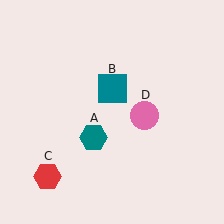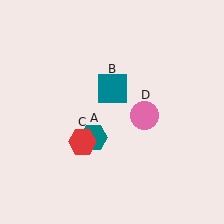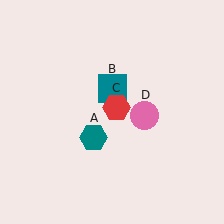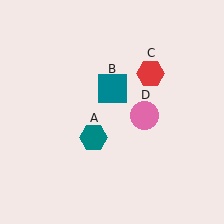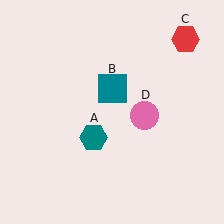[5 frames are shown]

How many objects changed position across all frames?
1 object changed position: red hexagon (object C).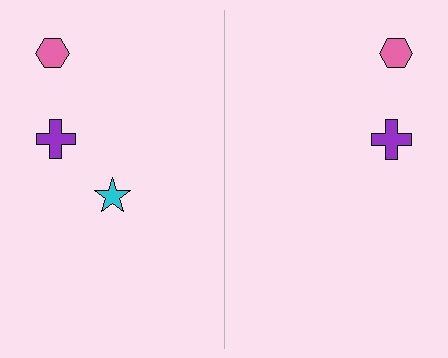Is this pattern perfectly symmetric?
No, the pattern is not perfectly symmetric. A cyan star is missing from the right side.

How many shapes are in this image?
There are 5 shapes in this image.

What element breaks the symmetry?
A cyan star is missing from the right side.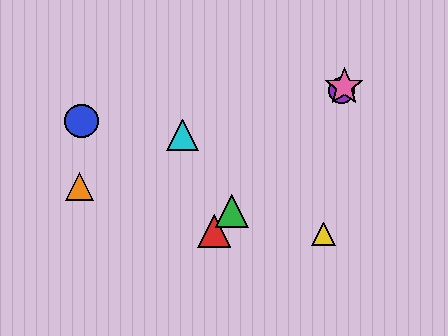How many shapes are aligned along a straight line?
4 shapes (the red triangle, the green triangle, the purple circle, the pink star) are aligned along a straight line.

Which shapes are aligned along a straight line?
The red triangle, the green triangle, the purple circle, the pink star are aligned along a straight line.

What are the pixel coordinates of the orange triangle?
The orange triangle is at (79, 187).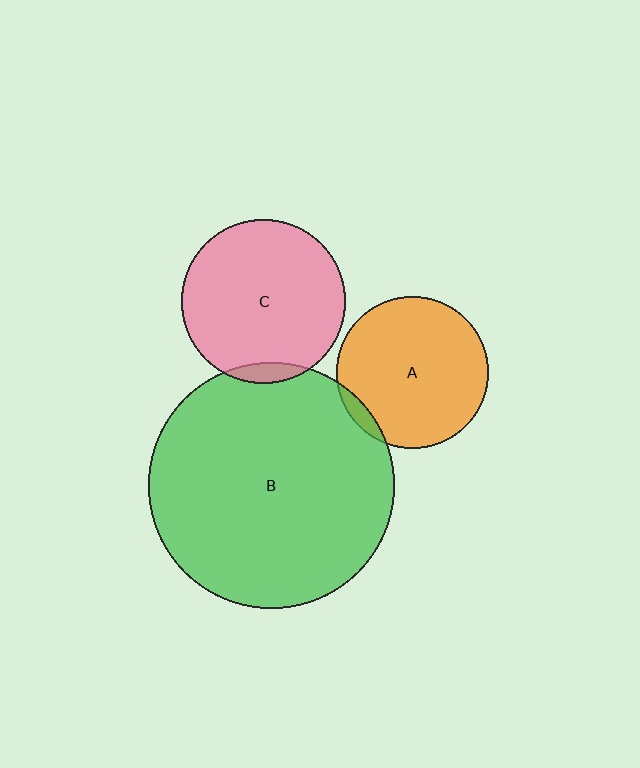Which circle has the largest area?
Circle B (green).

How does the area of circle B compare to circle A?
Approximately 2.6 times.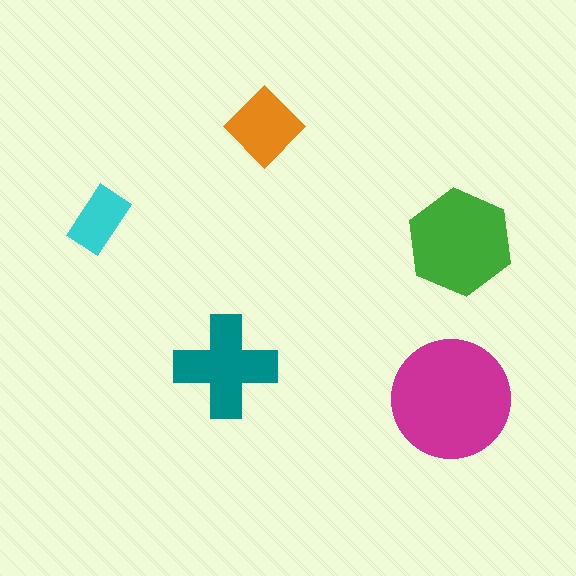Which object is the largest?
The magenta circle.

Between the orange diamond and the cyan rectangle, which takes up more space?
The orange diamond.